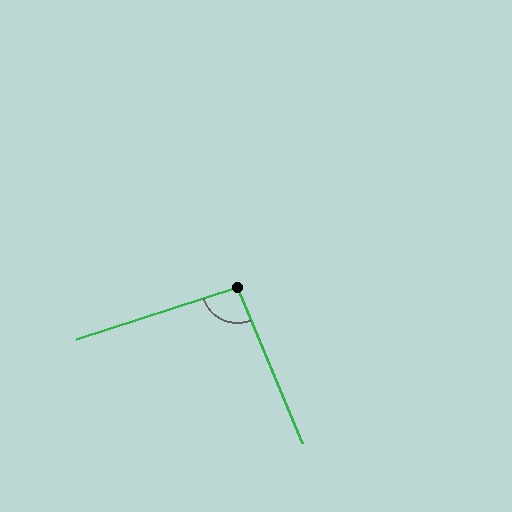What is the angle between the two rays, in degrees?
Approximately 95 degrees.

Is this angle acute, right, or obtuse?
It is approximately a right angle.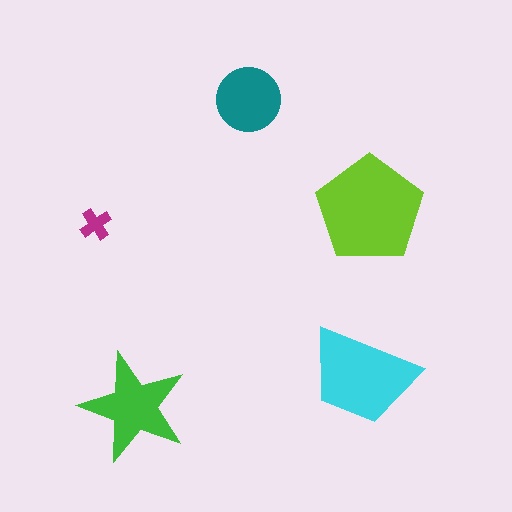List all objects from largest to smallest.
The lime pentagon, the cyan trapezoid, the green star, the teal circle, the magenta cross.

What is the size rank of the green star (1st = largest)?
3rd.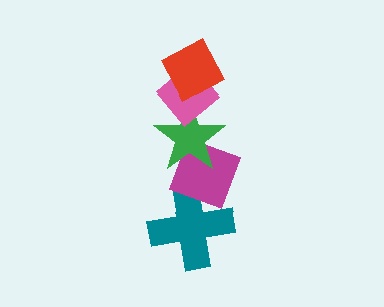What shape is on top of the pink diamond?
The red diamond is on top of the pink diamond.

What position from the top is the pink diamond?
The pink diamond is 2nd from the top.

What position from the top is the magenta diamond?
The magenta diamond is 4th from the top.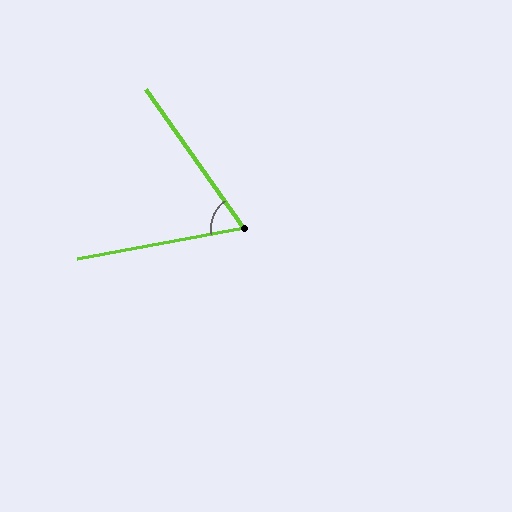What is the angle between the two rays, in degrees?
Approximately 65 degrees.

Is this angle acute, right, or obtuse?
It is acute.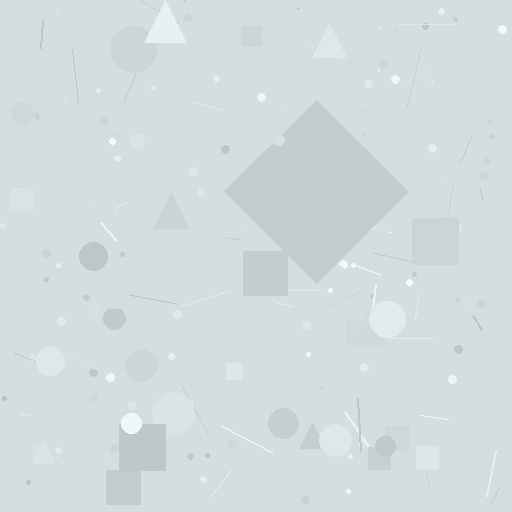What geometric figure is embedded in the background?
A diamond is embedded in the background.